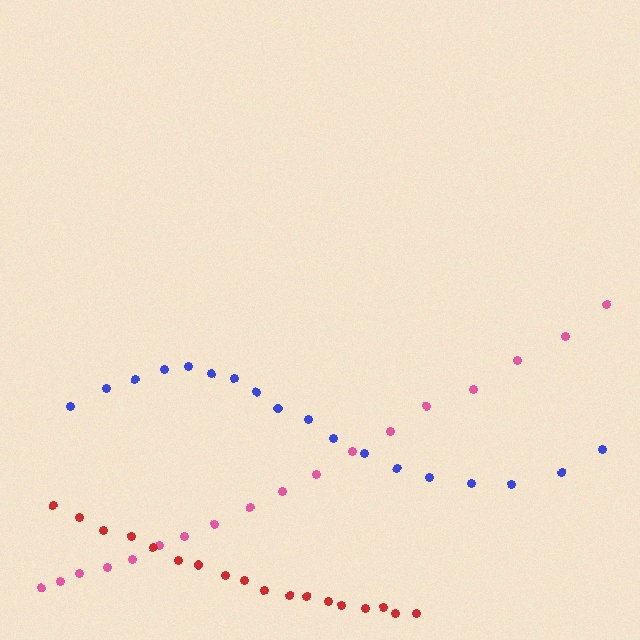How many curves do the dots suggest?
There are 3 distinct paths.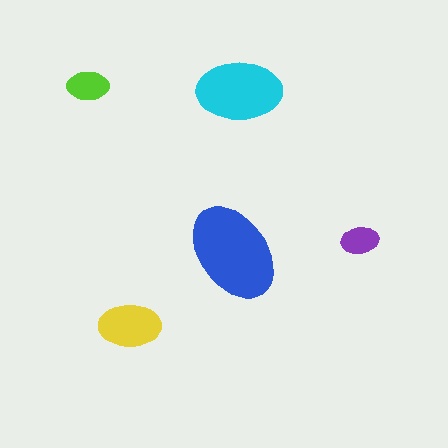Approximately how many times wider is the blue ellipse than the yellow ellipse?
About 1.5 times wider.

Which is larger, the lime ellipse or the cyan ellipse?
The cyan one.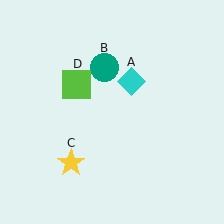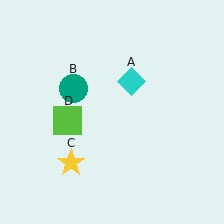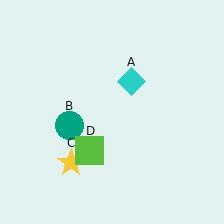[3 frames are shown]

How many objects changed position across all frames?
2 objects changed position: teal circle (object B), lime square (object D).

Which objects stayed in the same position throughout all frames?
Cyan diamond (object A) and yellow star (object C) remained stationary.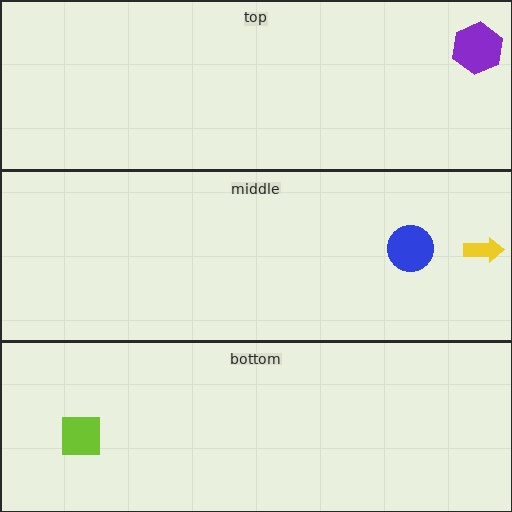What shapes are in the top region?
The purple hexagon.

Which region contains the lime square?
The bottom region.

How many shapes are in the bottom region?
1.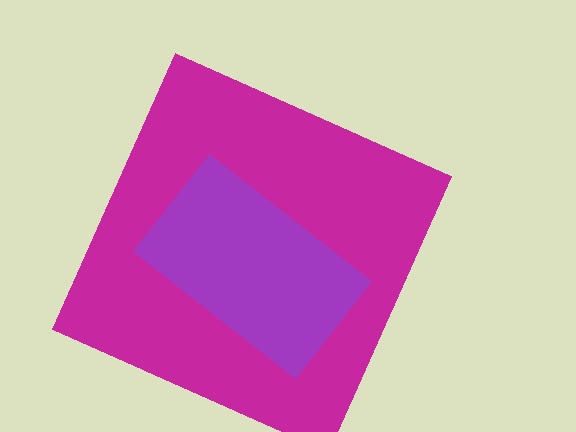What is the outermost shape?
The magenta square.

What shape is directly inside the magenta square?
The purple rectangle.